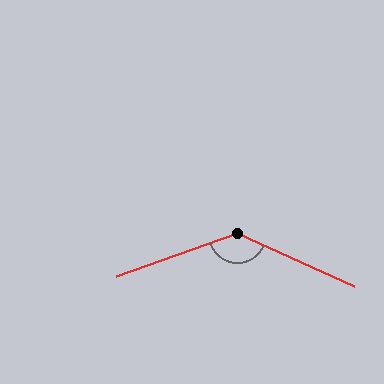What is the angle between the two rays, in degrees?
Approximately 137 degrees.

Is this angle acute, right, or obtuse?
It is obtuse.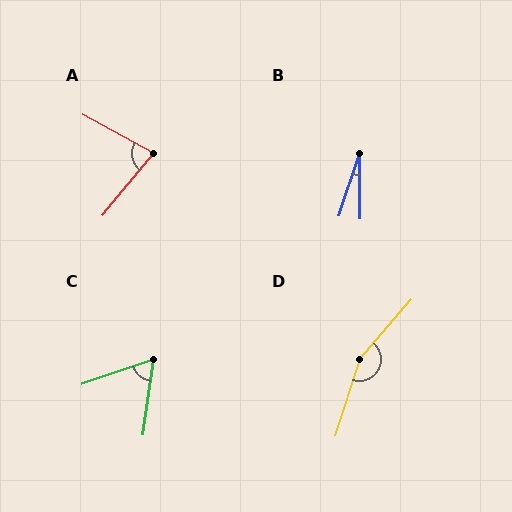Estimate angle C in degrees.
Approximately 63 degrees.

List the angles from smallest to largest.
B (19°), C (63°), A (79°), D (157°).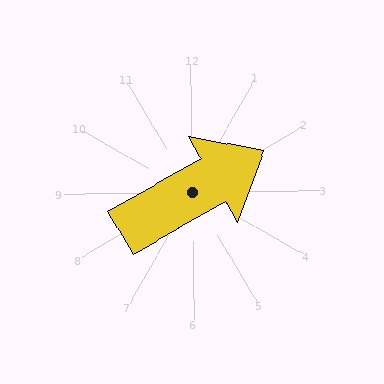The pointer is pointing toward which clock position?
Roughly 2 o'clock.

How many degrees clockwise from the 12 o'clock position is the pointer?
Approximately 61 degrees.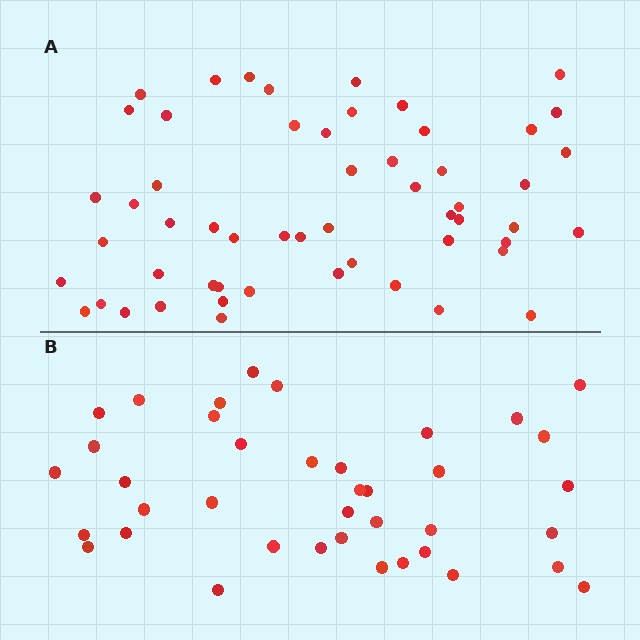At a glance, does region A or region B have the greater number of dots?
Region A (the top region) has more dots.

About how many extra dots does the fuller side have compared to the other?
Region A has approximately 15 more dots than region B.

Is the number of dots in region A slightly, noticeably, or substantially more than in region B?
Region A has noticeably more, but not dramatically so. The ratio is roughly 1.4 to 1.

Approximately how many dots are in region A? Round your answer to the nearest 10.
About 60 dots. (The exact count is 55, which rounds to 60.)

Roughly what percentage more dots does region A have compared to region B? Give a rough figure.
About 40% more.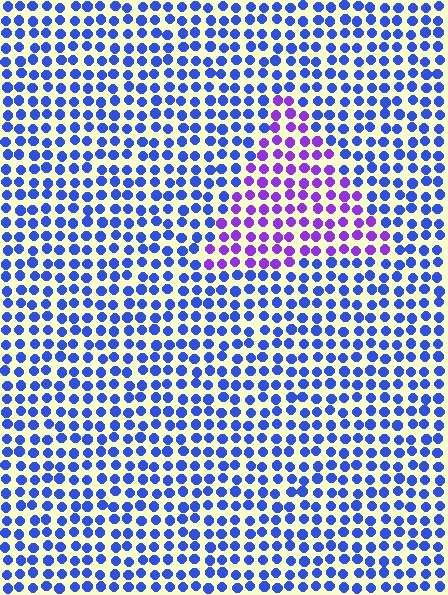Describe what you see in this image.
The image is filled with small blue elements in a uniform arrangement. A triangle-shaped region is visible where the elements are tinted to a slightly different hue, forming a subtle color boundary.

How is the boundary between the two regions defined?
The boundary is defined purely by a slight shift in hue (about 45 degrees). Spacing, size, and orientation are identical on both sides.